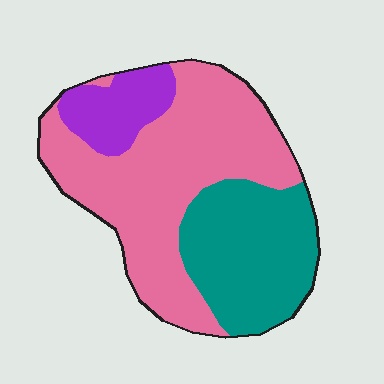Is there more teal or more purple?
Teal.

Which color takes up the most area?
Pink, at roughly 55%.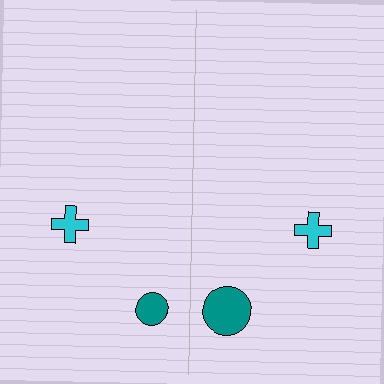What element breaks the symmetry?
The teal circle on the right side has a different size than its mirror counterpart.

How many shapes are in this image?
There are 4 shapes in this image.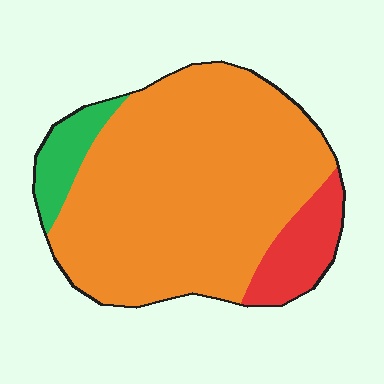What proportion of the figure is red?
Red covers roughly 10% of the figure.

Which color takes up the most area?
Orange, at roughly 80%.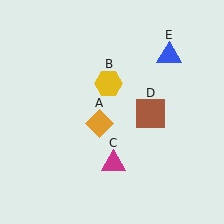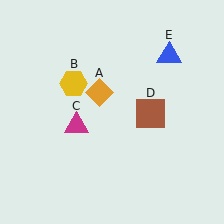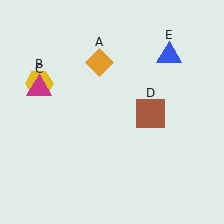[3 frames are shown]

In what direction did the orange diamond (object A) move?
The orange diamond (object A) moved up.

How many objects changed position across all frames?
3 objects changed position: orange diamond (object A), yellow hexagon (object B), magenta triangle (object C).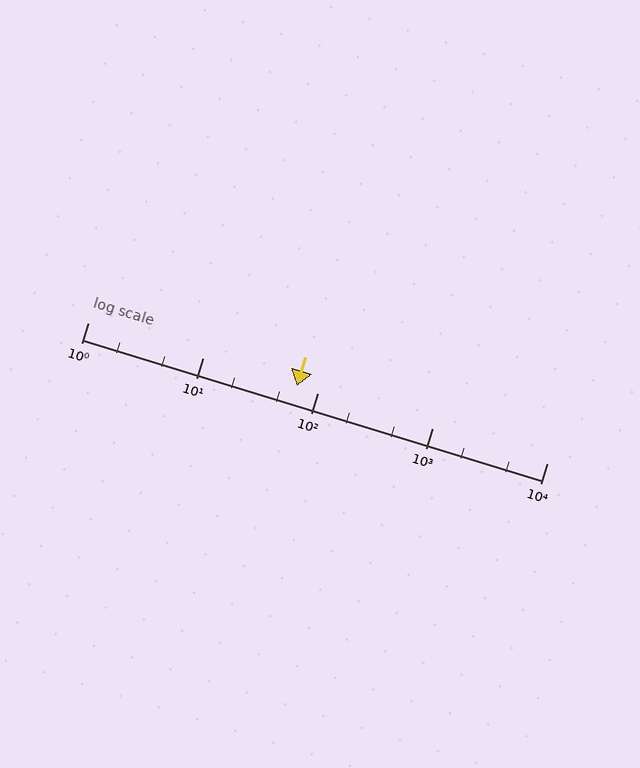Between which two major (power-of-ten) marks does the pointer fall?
The pointer is between 10 and 100.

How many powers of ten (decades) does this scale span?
The scale spans 4 decades, from 1 to 10000.